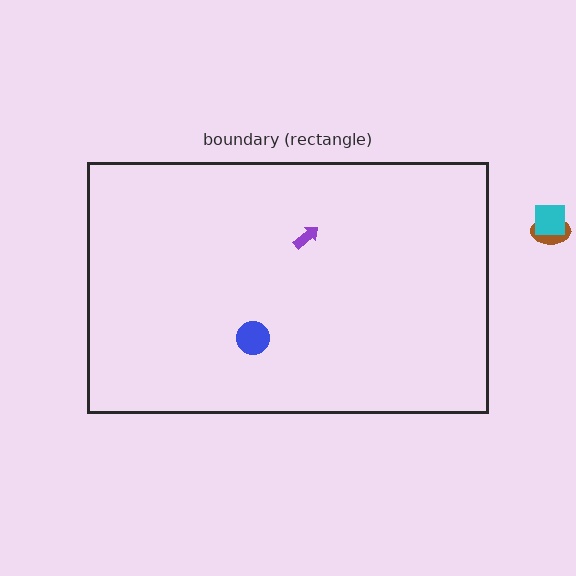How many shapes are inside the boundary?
2 inside, 2 outside.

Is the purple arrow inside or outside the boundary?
Inside.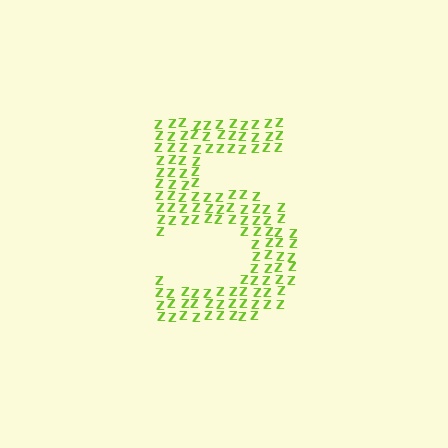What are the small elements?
The small elements are letter Z's.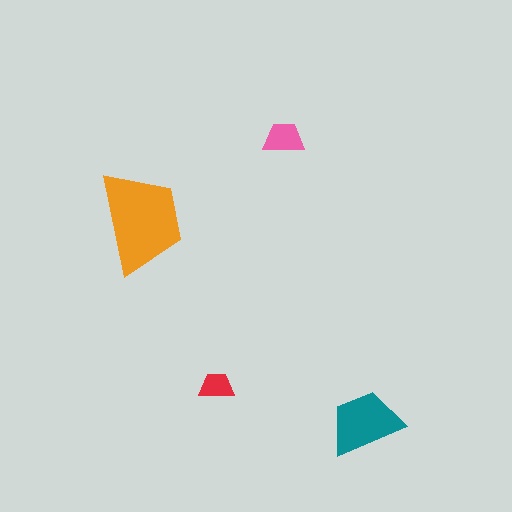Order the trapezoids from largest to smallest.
the orange one, the teal one, the pink one, the red one.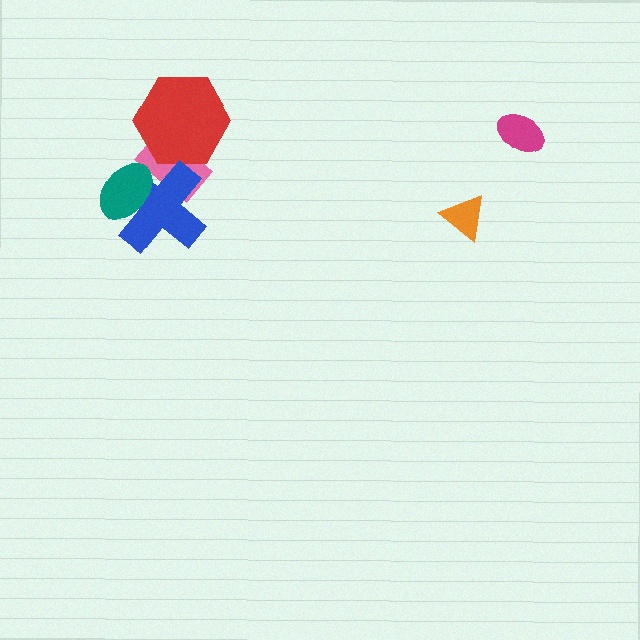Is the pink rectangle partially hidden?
Yes, it is partially covered by another shape.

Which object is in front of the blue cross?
The teal ellipse is in front of the blue cross.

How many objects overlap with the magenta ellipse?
0 objects overlap with the magenta ellipse.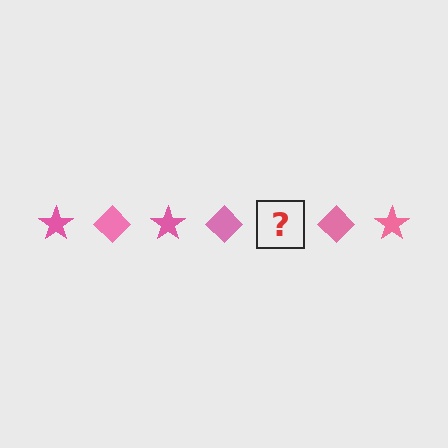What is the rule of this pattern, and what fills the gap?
The rule is that the pattern cycles through star, diamond shapes in pink. The gap should be filled with a pink star.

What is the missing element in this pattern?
The missing element is a pink star.